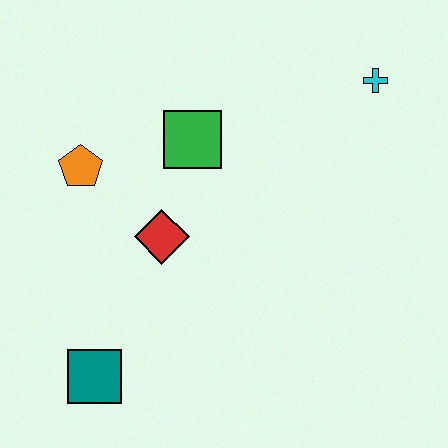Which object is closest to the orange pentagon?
The red diamond is closest to the orange pentagon.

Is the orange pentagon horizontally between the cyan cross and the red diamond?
No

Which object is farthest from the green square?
The teal square is farthest from the green square.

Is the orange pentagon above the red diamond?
Yes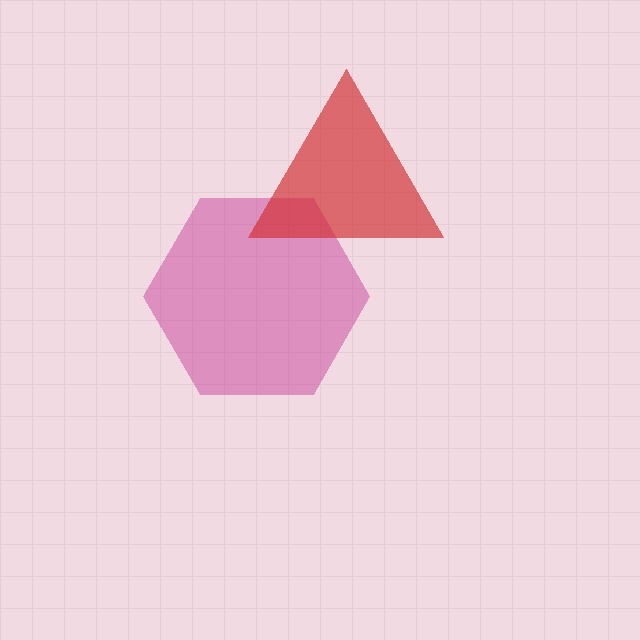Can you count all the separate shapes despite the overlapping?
Yes, there are 2 separate shapes.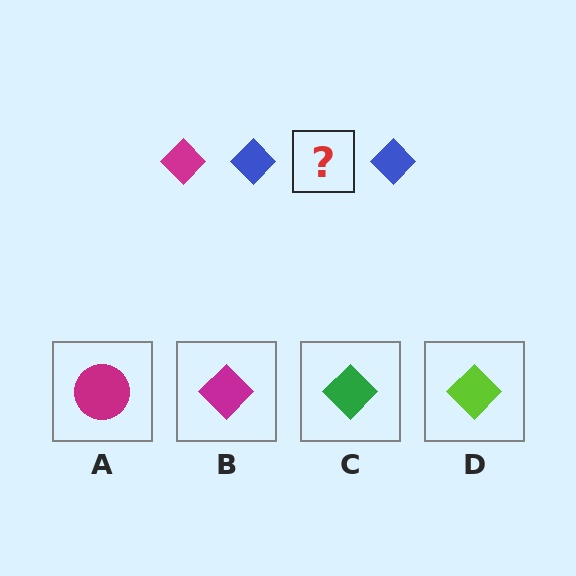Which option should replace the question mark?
Option B.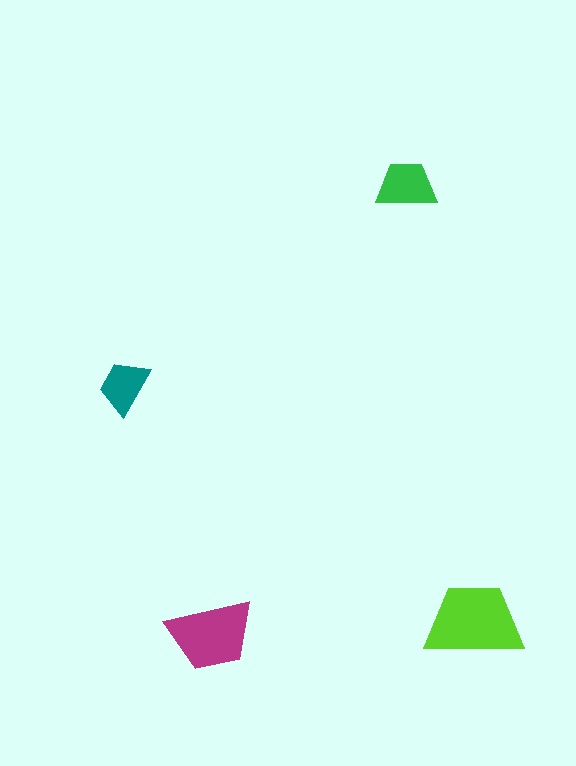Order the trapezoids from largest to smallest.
the lime one, the magenta one, the green one, the teal one.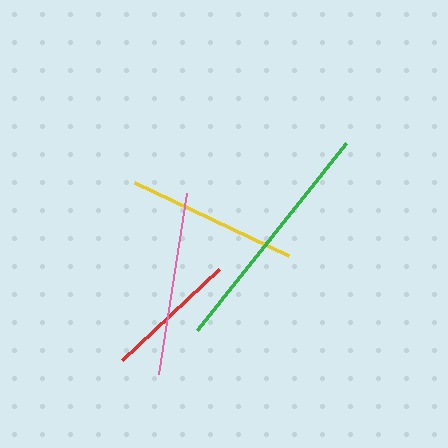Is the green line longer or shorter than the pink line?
The green line is longer than the pink line.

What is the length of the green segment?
The green segment is approximately 240 pixels long.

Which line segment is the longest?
The green line is the longest at approximately 240 pixels.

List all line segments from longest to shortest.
From longest to shortest: green, pink, yellow, red.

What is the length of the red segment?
The red segment is approximately 133 pixels long.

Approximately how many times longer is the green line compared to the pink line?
The green line is approximately 1.3 times the length of the pink line.